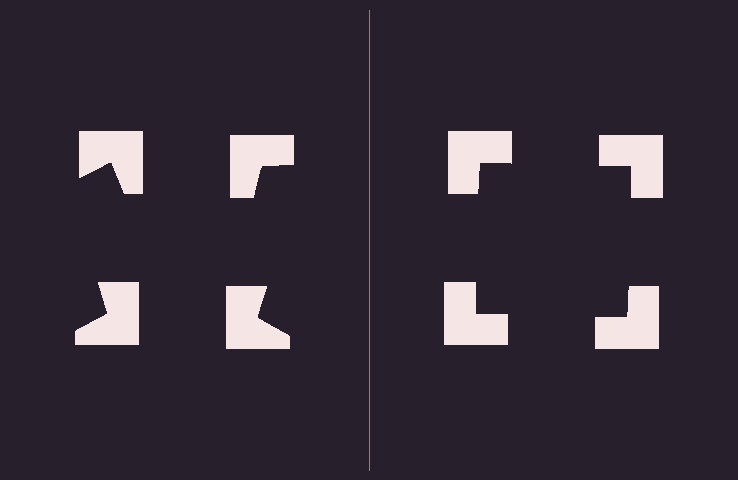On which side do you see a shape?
An illusory square appears on the right side. On the left side the wedge cuts are rotated, so no coherent shape forms.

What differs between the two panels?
The notched squares are positioned identically on both sides; only the wedge orientations differ. On the right they align to a square; on the left they are misaligned.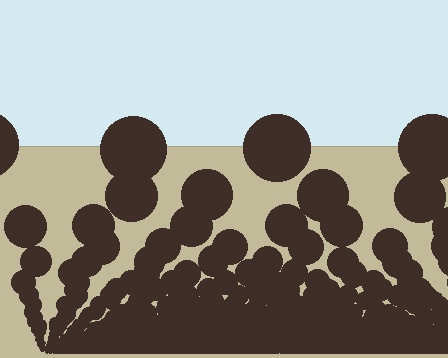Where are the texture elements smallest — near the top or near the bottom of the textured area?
Near the bottom.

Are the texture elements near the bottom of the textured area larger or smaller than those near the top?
Smaller. The gradient is inverted — elements near the bottom are smaller and denser.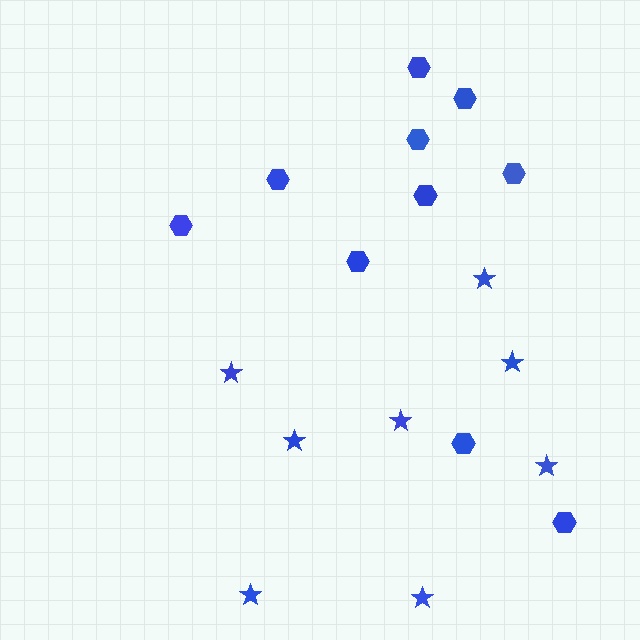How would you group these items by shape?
There are 2 groups: one group of hexagons (10) and one group of stars (8).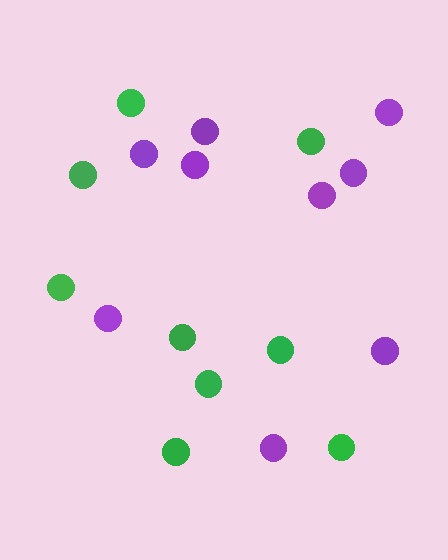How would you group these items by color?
There are 2 groups: one group of purple circles (9) and one group of green circles (9).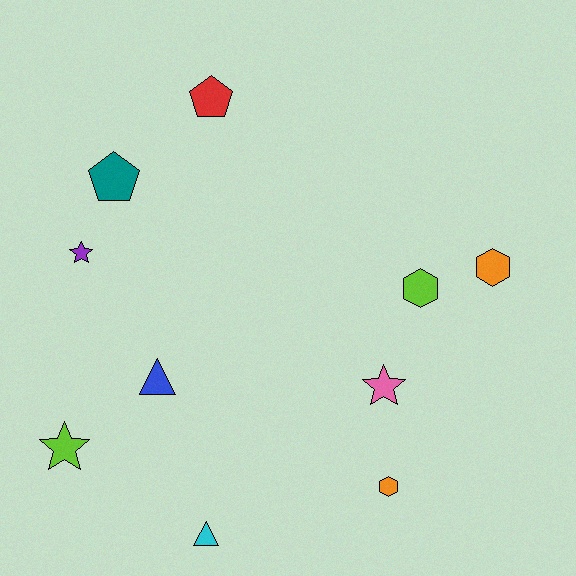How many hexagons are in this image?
There are 3 hexagons.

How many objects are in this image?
There are 10 objects.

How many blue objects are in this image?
There is 1 blue object.